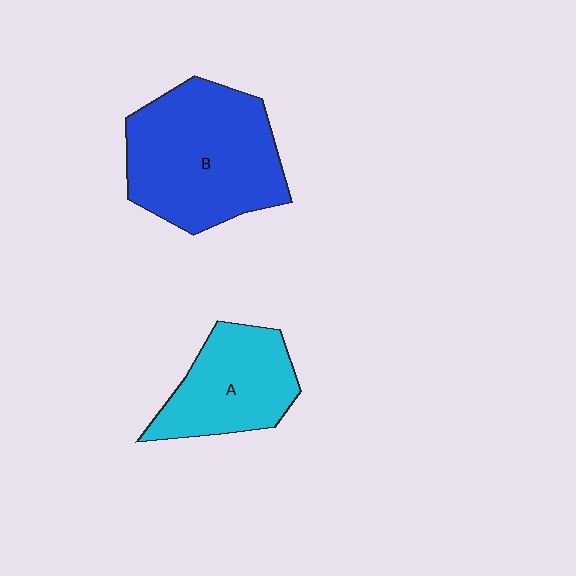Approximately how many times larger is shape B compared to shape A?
Approximately 1.6 times.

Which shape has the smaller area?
Shape A (cyan).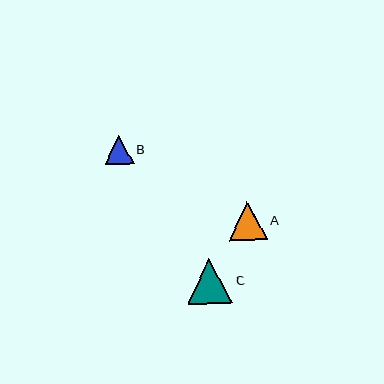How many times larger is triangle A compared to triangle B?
Triangle A is approximately 1.3 times the size of triangle B.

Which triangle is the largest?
Triangle C is the largest with a size of approximately 46 pixels.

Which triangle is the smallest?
Triangle B is the smallest with a size of approximately 29 pixels.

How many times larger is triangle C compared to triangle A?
Triangle C is approximately 1.2 times the size of triangle A.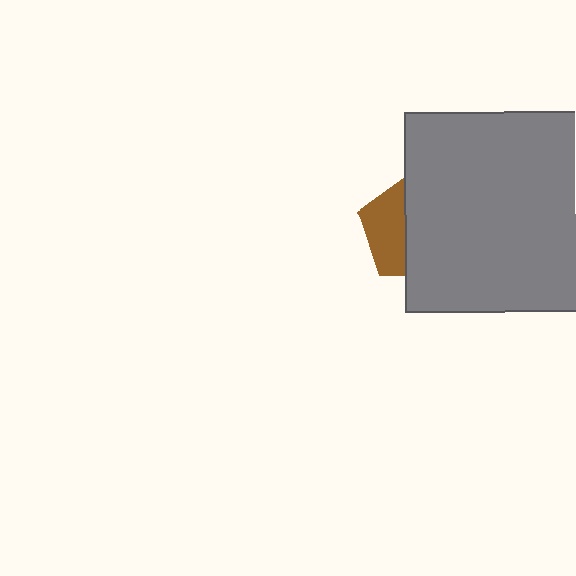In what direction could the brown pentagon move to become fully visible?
The brown pentagon could move left. That would shift it out from behind the gray rectangle entirely.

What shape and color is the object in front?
The object in front is a gray rectangle.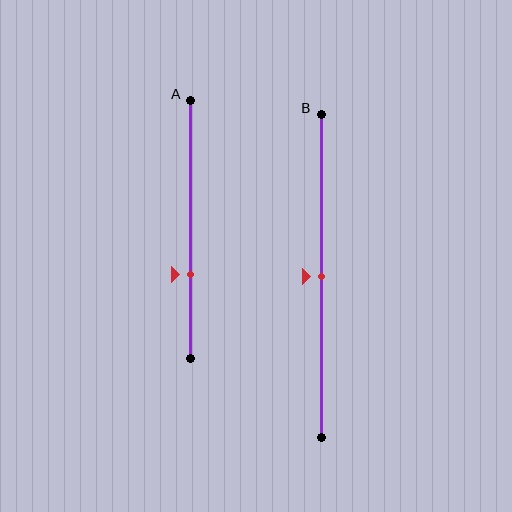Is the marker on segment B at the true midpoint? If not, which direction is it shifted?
Yes, the marker on segment B is at the true midpoint.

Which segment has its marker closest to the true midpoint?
Segment B has its marker closest to the true midpoint.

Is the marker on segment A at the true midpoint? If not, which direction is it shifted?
No, the marker on segment A is shifted downward by about 17% of the segment length.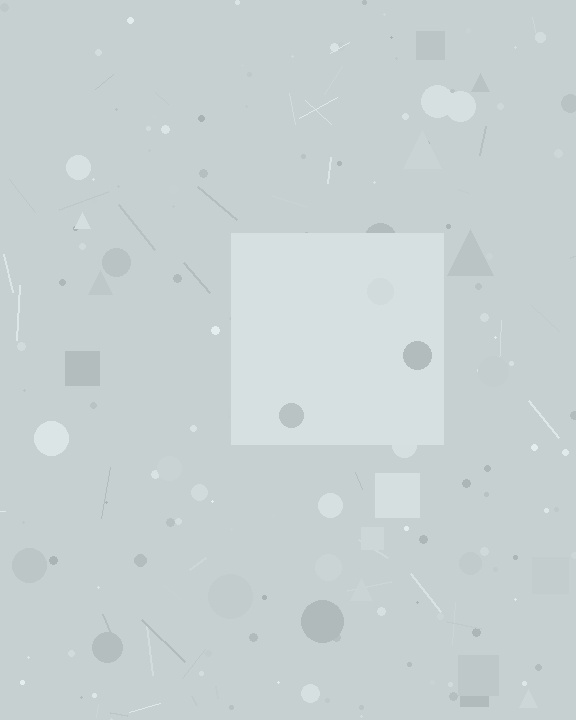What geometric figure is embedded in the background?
A square is embedded in the background.